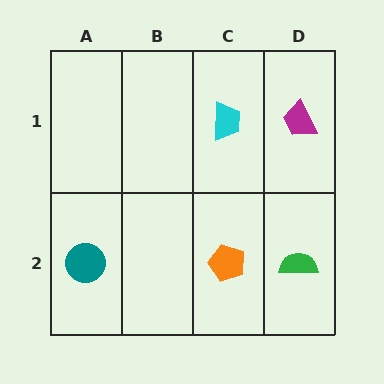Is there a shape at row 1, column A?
No, that cell is empty.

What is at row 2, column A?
A teal circle.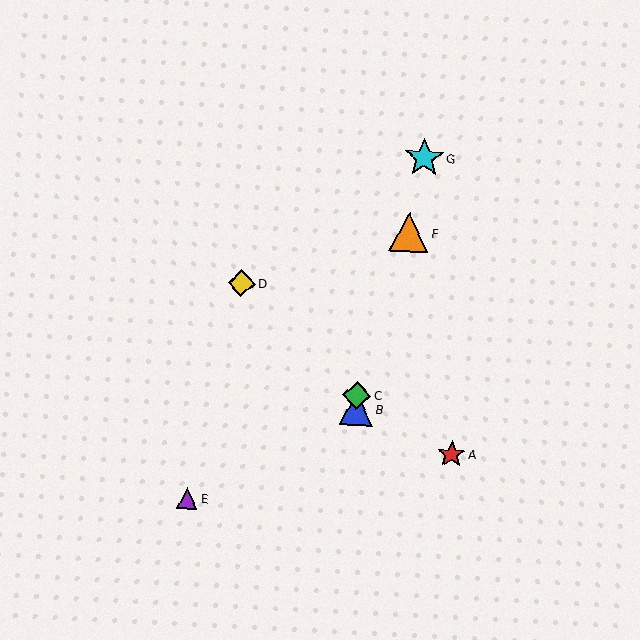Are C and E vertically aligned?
No, C is at x≈357 and E is at x≈187.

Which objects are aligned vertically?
Objects B, C are aligned vertically.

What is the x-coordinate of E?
Object E is at x≈187.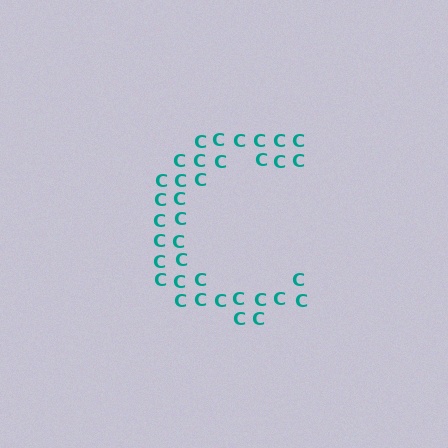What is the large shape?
The large shape is the letter C.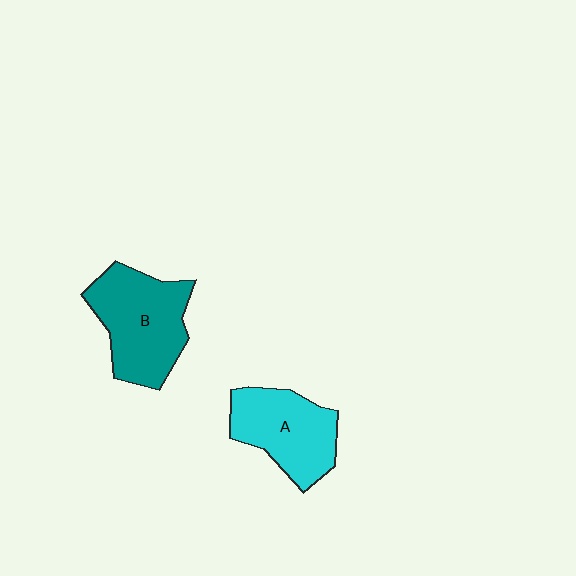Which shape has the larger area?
Shape B (teal).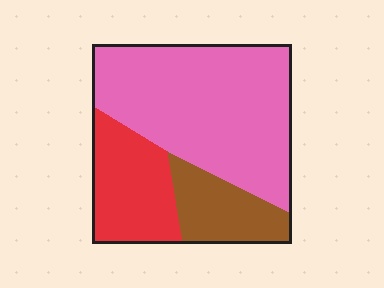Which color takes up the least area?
Brown, at roughly 15%.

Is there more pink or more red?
Pink.